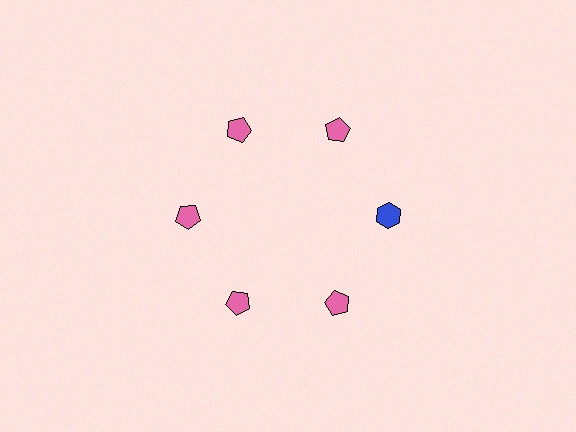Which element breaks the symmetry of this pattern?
The blue hexagon at roughly the 3 o'clock position breaks the symmetry. All other shapes are pink pentagons.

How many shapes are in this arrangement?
There are 6 shapes arranged in a ring pattern.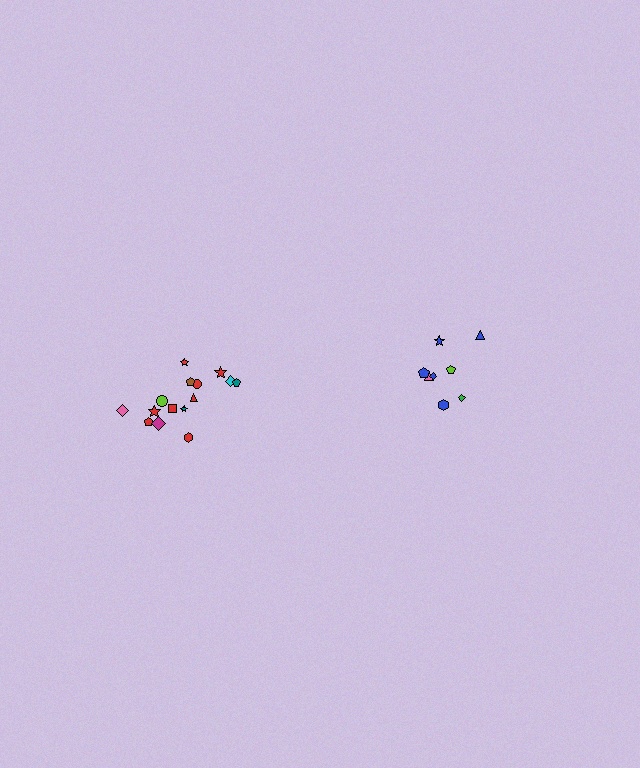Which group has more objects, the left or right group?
The left group.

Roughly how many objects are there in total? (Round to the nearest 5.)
Roughly 25 objects in total.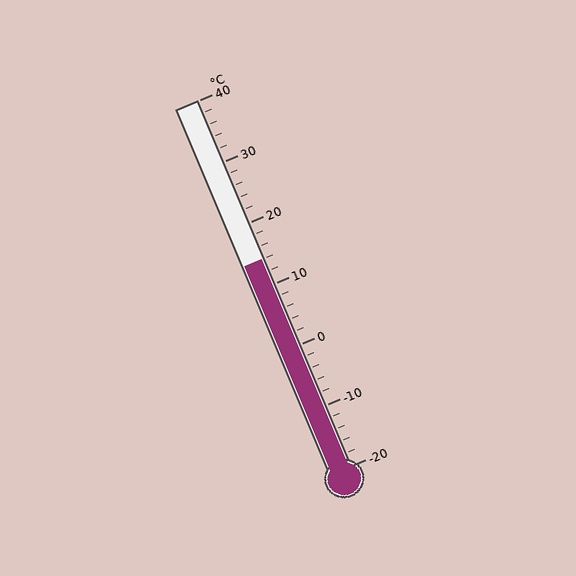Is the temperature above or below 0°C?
The temperature is above 0°C.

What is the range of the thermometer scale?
The thermometer scale ranges from -20°C to 40°C.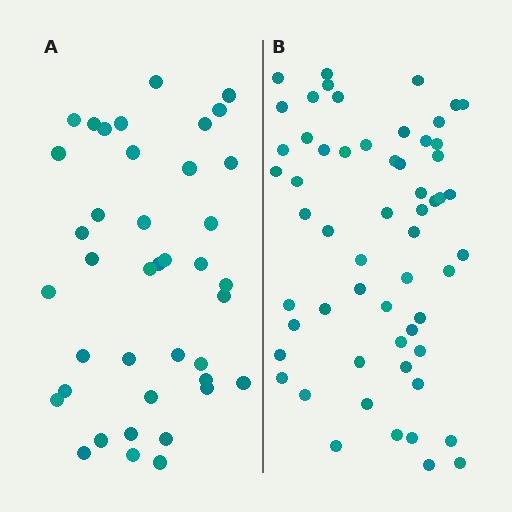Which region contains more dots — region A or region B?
Region B (the right region) has more dots.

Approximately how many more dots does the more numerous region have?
Region B has approximately 20 more dots than region A.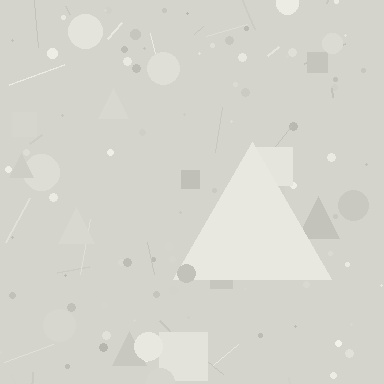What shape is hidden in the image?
A triangle is hidden in the image.